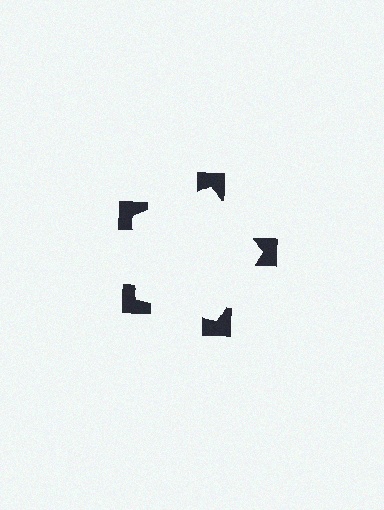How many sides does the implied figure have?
5 sides.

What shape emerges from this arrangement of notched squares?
An illusory pentagon — its edges are inferred from the aligned wedge cuts in the notched squares, not physically drawn.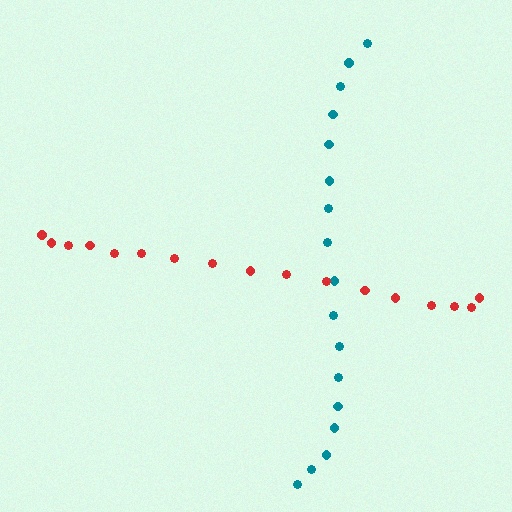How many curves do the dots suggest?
There are 2 distinct paths.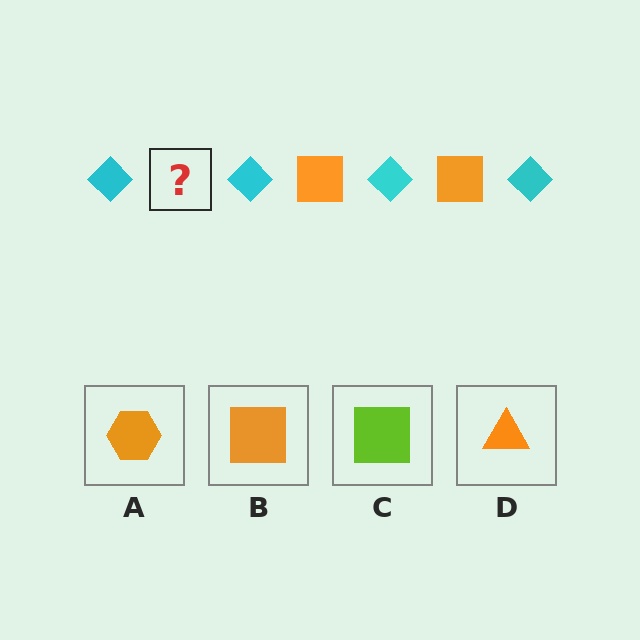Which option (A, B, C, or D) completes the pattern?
B.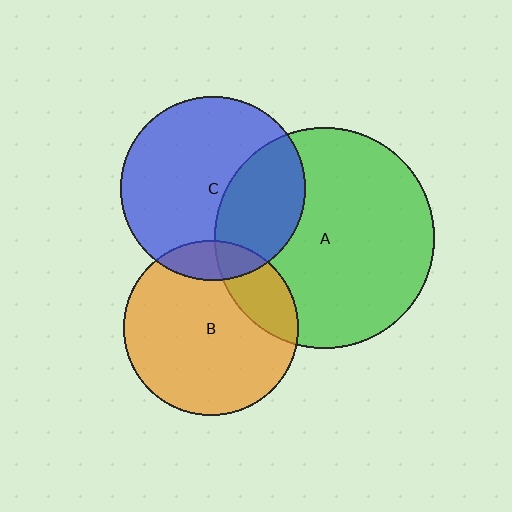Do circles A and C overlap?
Yes.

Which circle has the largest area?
Circle A (green).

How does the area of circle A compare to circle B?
Approximately 1.6 times.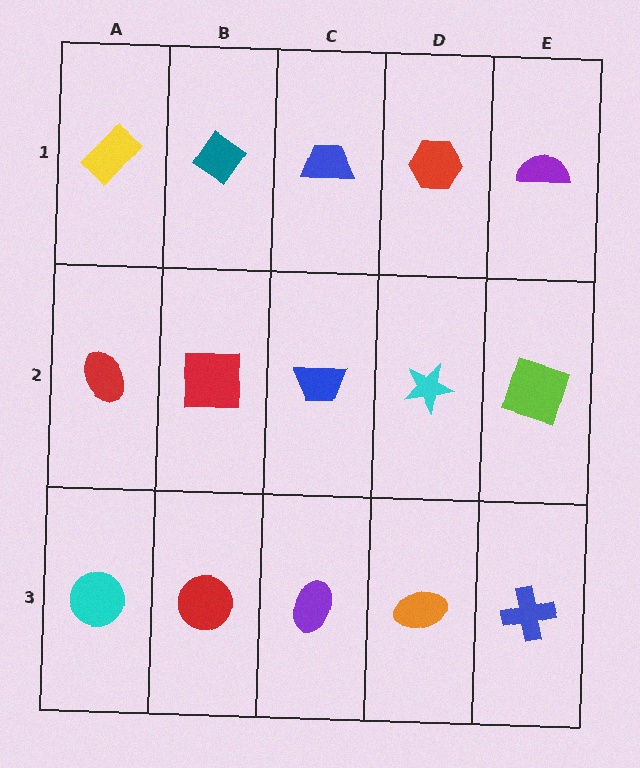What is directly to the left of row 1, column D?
A blue trapezoid.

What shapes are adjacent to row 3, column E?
A lime square (row 2, column E), an orange ellipse (row 3, column D).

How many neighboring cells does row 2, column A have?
3.